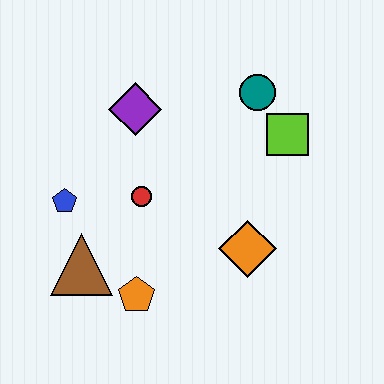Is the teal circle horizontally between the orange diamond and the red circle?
No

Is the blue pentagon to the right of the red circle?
No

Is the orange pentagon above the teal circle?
No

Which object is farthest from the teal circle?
The brown triangle is farthest from the teal circle.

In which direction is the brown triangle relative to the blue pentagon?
The brown triangle is below the blue pentagon.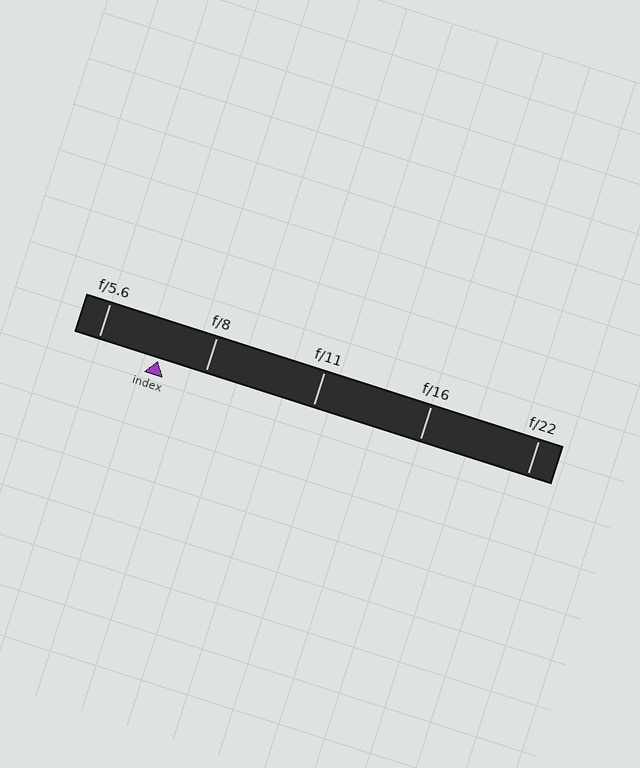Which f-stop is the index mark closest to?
The index mark is closest to f/8.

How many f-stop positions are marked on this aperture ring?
There are 5 f-stop positions marked.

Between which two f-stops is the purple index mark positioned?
The index mark is between f/5.6 and f/8.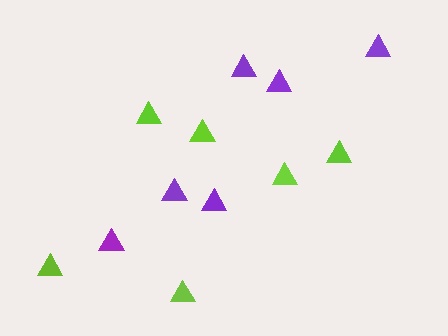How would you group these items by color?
There are 2 groups: one group of purple triangles (6) and one group of lime triangles (6).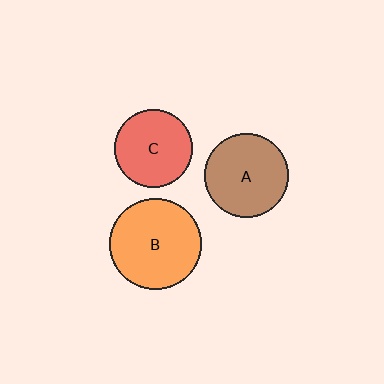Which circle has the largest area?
Circle B (orange).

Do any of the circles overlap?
No, none of the circles overlap.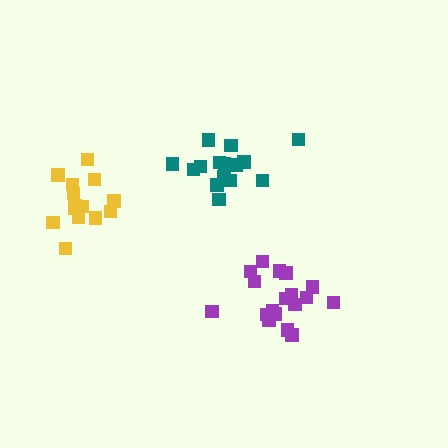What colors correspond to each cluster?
The clusters are colored: teal, yellow, purple.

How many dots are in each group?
Group 1: 15 dots, Group 2: 14 dots, Group 3: 18 dots (47 total).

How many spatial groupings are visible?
There are 3 spatial groupings.